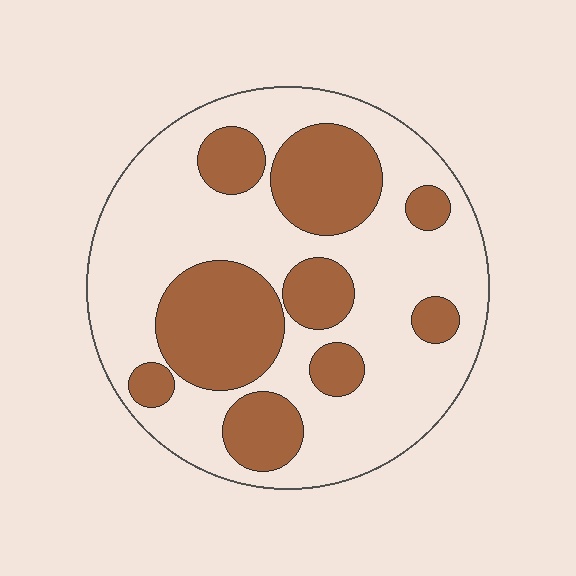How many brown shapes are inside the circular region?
9.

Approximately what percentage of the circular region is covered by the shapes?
Approximately 35%.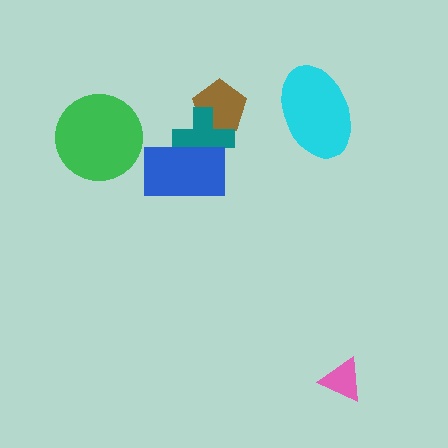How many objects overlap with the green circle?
0 objects overlap with the green circle.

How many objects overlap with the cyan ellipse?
0 objects overlap with the cyan ellipse.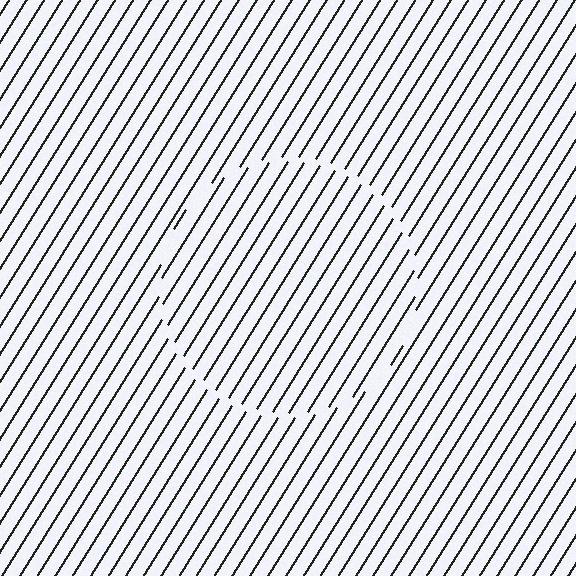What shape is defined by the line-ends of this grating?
An illusory circle. The interior of the shape contains the same grating, shifted by half a period — the contour is defined by the phase discontinuity where line-ends from the inner and outer gratings abut.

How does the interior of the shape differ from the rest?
The interior of the shape contains the same grating, shifted by half a period — the contour is defined by the phase discontinuity where line-ends from the inner and outer gratings abut.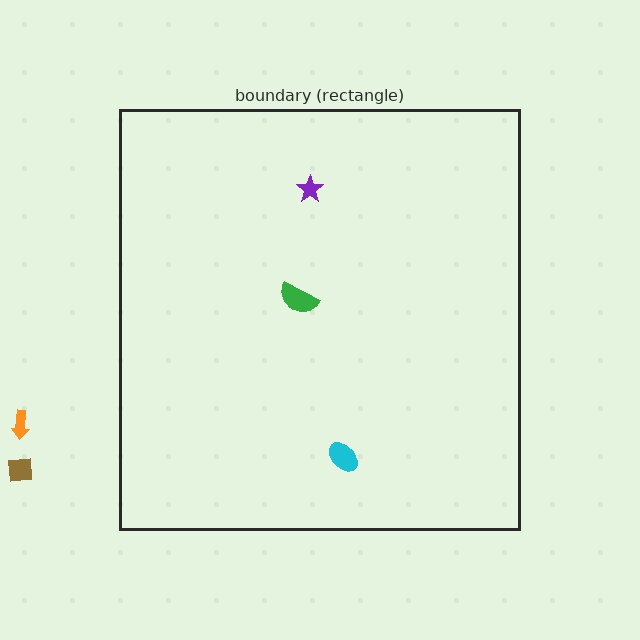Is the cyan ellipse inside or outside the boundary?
Inside.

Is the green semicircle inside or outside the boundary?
Inside.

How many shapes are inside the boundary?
3 inside, 2 outside.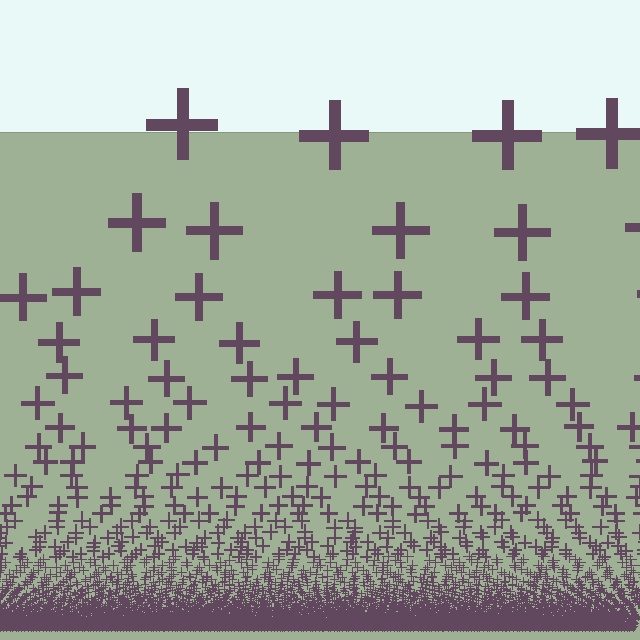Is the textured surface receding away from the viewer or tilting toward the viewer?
The surface appears to tilt toward the viewer. Texture elements get larger and sparser toward the top.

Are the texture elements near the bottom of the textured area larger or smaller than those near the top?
Smaller. The gradient is inverted — elements near the bottom are smaller and denser.